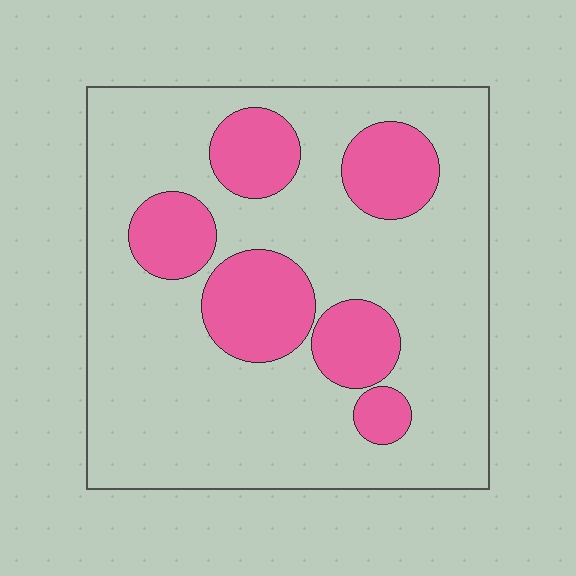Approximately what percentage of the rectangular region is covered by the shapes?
Approximately 25%.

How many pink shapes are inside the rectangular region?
6.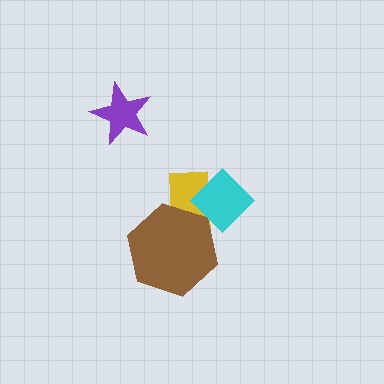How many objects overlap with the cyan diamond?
2 objects overlap with the cyan diamond.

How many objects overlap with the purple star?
0 objects overlap with the purple star.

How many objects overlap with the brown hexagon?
2 objects overlap with the brown hexagon.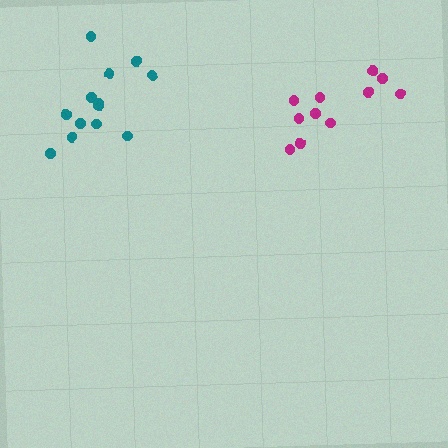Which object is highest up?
The teal cluster is topmost.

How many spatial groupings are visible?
There are 2 spatial groupings.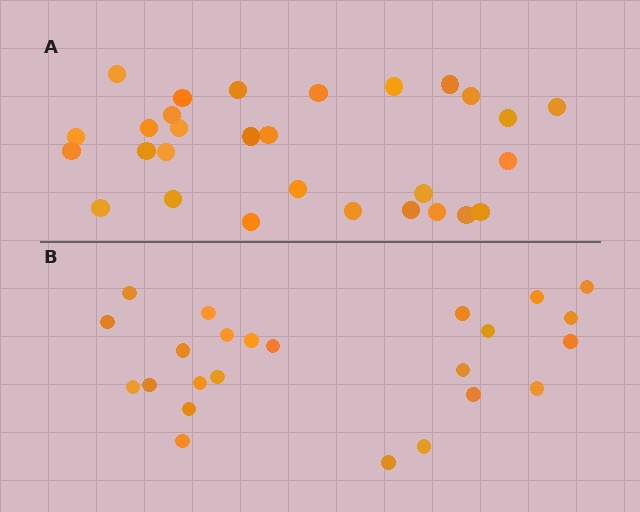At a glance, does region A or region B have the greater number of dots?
Region A (the top region) has more dots.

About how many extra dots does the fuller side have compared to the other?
Region A has about 5 more dots than region B.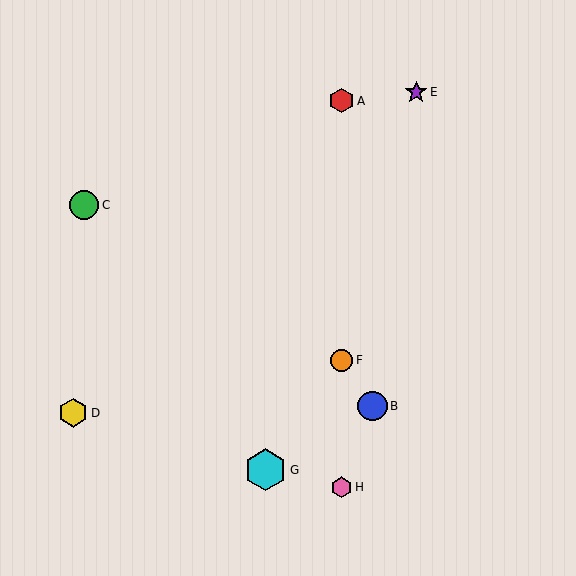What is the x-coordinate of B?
Object B is at x≈372.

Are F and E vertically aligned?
No, F is at x≈342 and E is at x≈416.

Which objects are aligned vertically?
Objects A, F, H are aligned vertically.